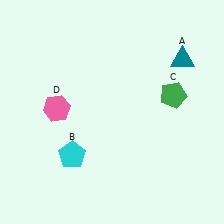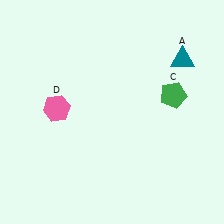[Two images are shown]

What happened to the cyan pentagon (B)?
The cyan pentagon (B) was removed in Image 2. It was in the bottom-left area of Image 1.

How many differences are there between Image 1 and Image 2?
There is 1 difference between the two images.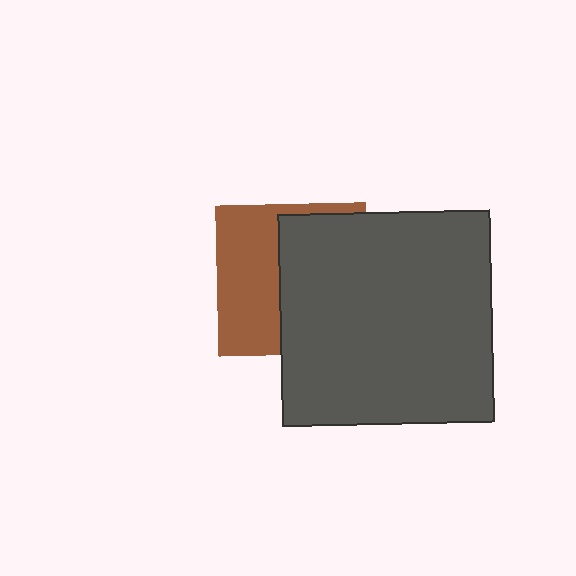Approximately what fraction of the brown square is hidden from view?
Roughly 55% of the brown square is hidden behind the dark gray square.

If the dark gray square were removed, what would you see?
You would see the complete brown square.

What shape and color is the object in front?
The object in front is a dark gray square.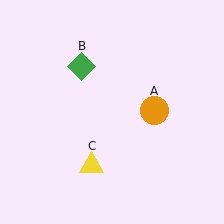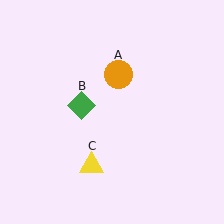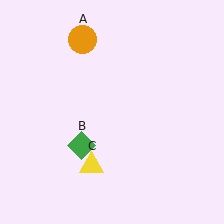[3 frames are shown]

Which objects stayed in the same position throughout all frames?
Yellow triangle (object C) remained stationary.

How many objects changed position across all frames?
2 objects changed position: orange circle (object A), green diamond (object B).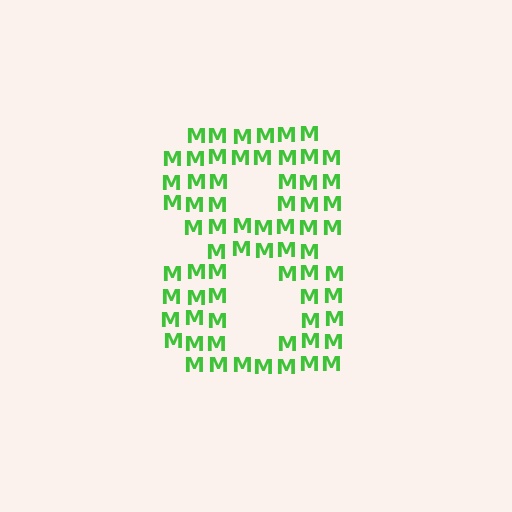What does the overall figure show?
The overall figure shows the digit 8.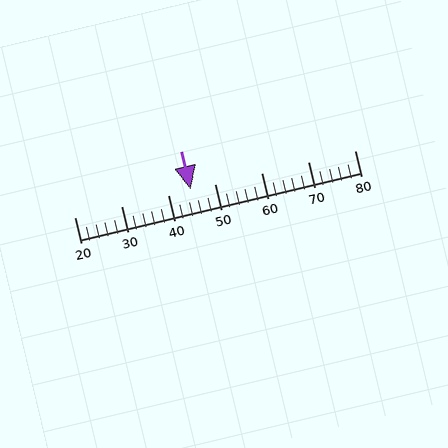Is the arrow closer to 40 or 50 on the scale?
The arrow is closer to 40.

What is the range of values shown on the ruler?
The ruler shows values from 20 to 80.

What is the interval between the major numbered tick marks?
The major tick marks are spaced 10 units apart.